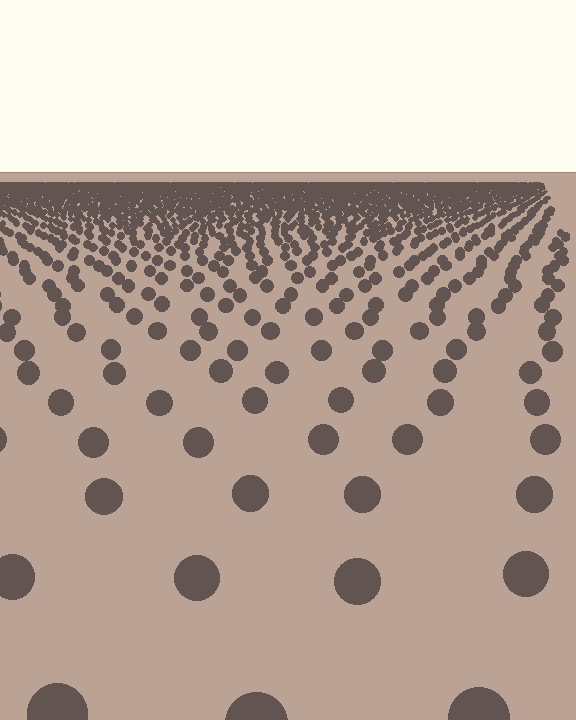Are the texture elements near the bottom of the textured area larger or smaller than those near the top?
Larger. Near the bottom, elements are closer to the viewer and appear at a bigger on-screen size.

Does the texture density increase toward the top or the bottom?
Density increases toward the top.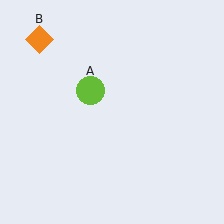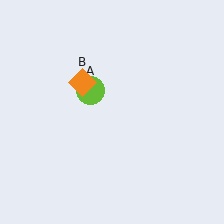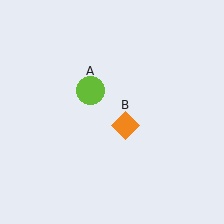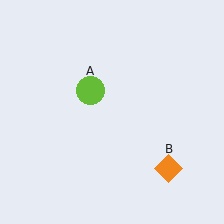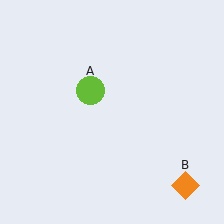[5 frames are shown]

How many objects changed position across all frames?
1 object changed position: orange diamond (object B).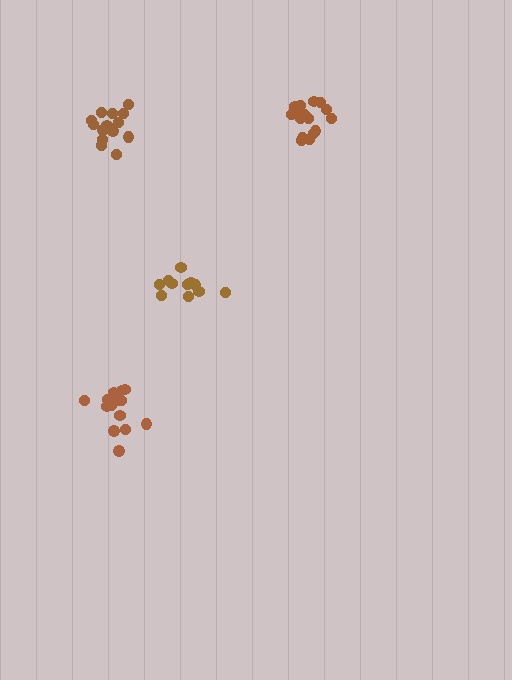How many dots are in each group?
Group 1: 12 dots, Group 2: 14 dots, Group 3: 17 dots, Group 4: 14 dots (57 total).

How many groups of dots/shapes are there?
There are 4 groups.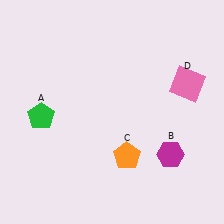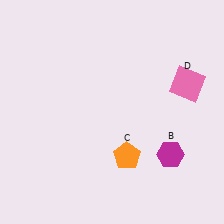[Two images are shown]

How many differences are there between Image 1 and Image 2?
There is 1 difference between the two images.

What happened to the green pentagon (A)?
The green pentagon (A) was removed in Image 2. It was in the bottom-left area of Image 1.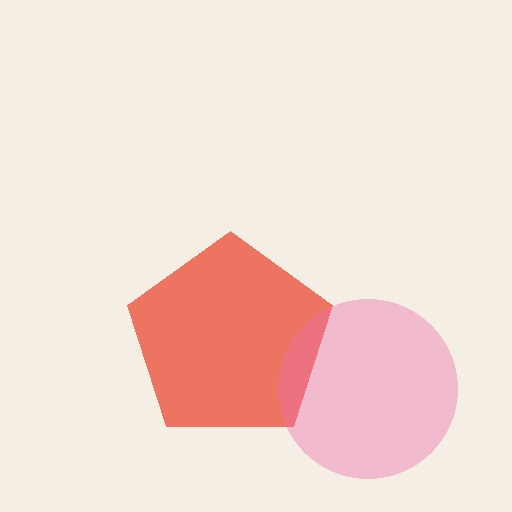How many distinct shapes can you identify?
There are 2 distinct shapes: a red pentagon, a pink circle.